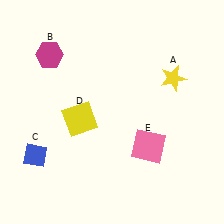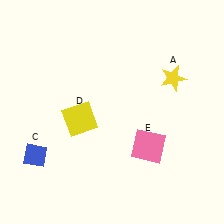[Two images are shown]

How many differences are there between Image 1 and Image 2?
There is 1 difference between the two images.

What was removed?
The magenta hexagon (B) was removed in Image 2.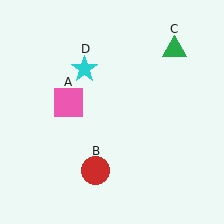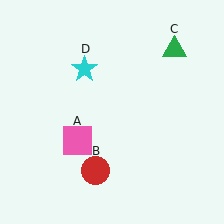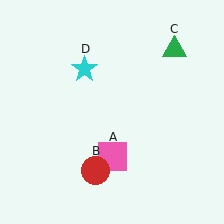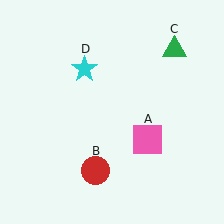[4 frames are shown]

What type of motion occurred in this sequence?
The pink square (object A) rotated counterclockwise around the center of the scene.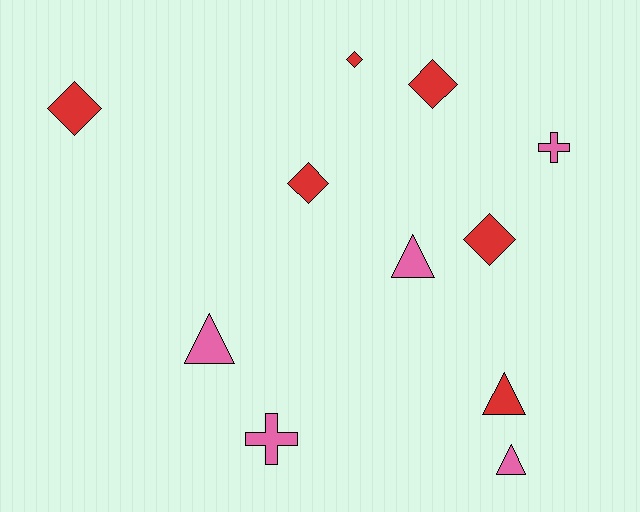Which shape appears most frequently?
Diamond, with 5 objects.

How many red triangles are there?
There is 1 red triangle.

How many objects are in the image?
There are 11 objects.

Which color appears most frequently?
Red, with 6 objects.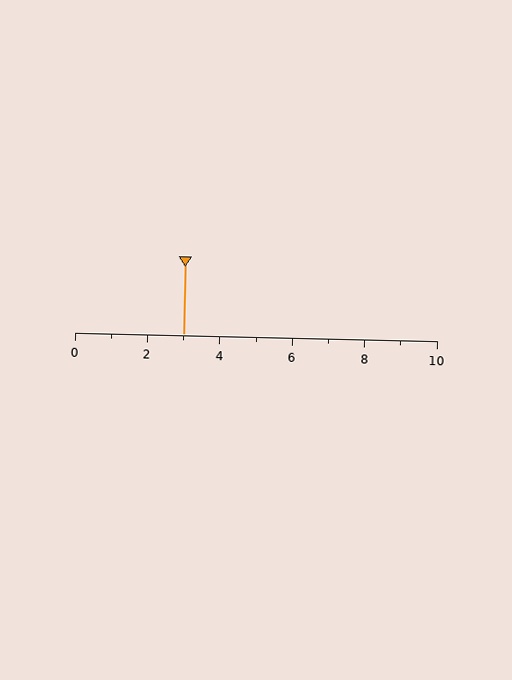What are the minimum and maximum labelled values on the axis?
The axis runs from 0 to 10.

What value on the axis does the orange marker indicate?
The marker indicates approximately 3.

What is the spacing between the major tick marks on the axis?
The major ticks are spaced 2 apart.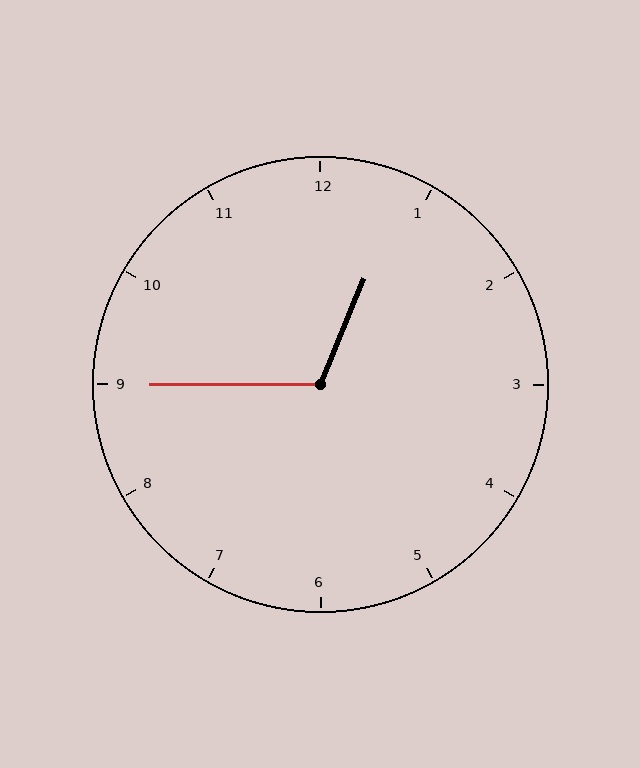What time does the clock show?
12:45.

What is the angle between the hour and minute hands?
Approximately 112 degrees.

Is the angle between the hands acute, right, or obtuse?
It is obtuse.